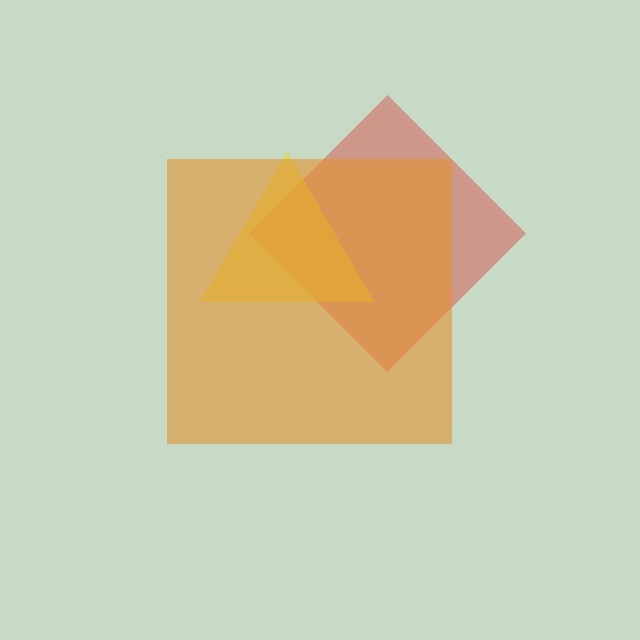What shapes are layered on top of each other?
The layered shapes are: a red diamond, a yellow triangle, an orange square.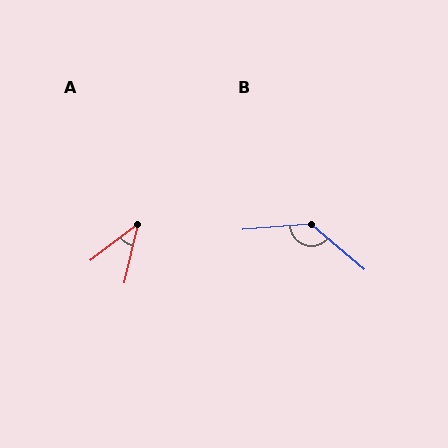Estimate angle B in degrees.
Approximately 135 degrees.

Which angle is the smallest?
A, at approximately 40 degrees.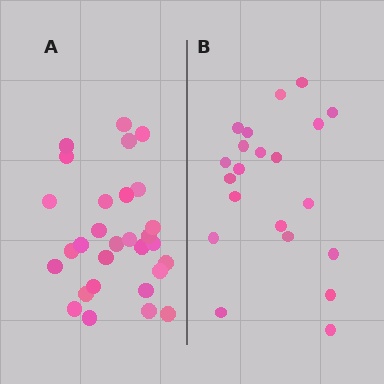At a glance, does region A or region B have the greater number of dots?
Region A (the left region) has more dots.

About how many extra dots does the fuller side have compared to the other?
Region A has roughly 8 or so more dots than region B.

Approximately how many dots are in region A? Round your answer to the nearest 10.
About 30 dots. (The exact count is 29, which rounds to 30.)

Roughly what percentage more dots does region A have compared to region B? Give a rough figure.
About 40% more.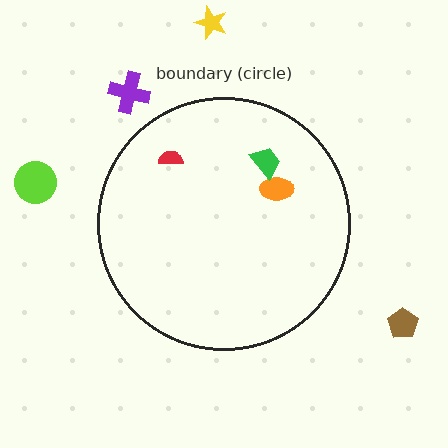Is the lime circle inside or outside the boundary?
Outside.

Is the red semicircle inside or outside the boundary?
Inside.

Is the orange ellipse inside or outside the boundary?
Inside.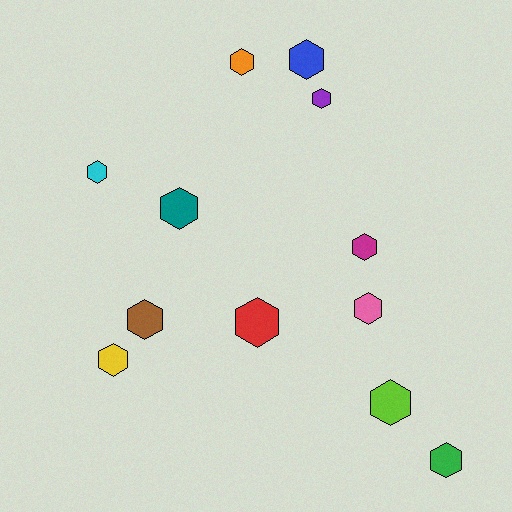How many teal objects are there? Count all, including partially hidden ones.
There is 1 teal object.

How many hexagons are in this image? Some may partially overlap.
There are 12 hexagons.